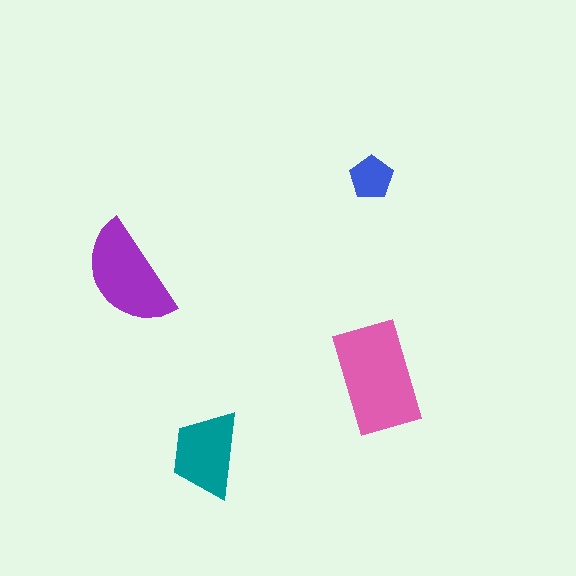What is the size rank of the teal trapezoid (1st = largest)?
3rd.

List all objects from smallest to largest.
The blue pentagon, the teal trapezoid, the purple semicircle, the pink rectangle.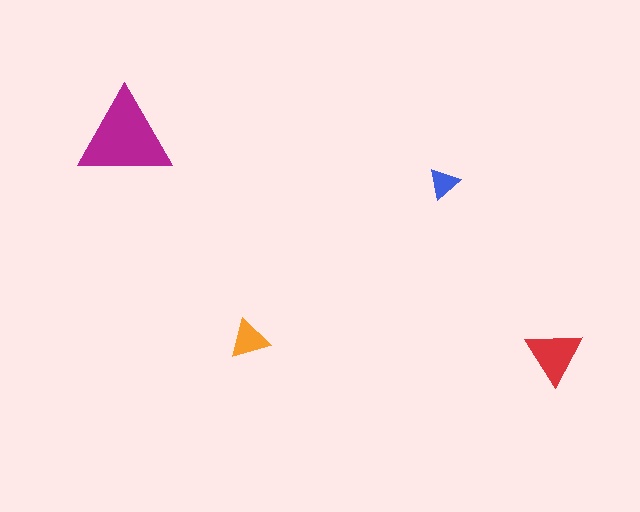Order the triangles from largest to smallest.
the magenta one, the red one, the orange one, the blue one.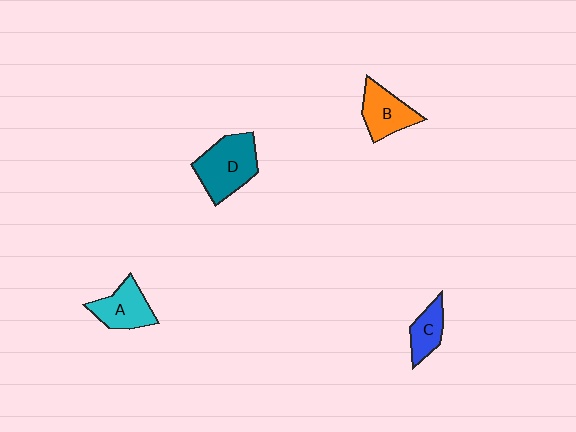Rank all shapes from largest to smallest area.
From largest to smallest: D (teal), A (cyan), B (orange), C (blue).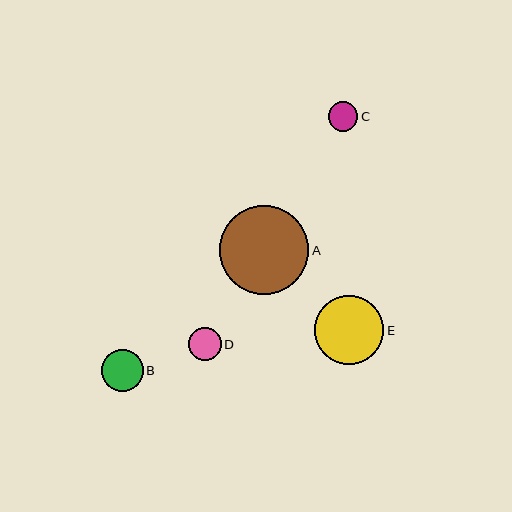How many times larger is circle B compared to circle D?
Circle B is approximately 1.3 times the size of circle D.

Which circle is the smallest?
Circle C is the smallest with a size of approximately 30 pixels.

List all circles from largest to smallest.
From largest to smallest: A, E, B, D, C.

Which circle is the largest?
Circle A is the largest with a size of approximately 89 pixels.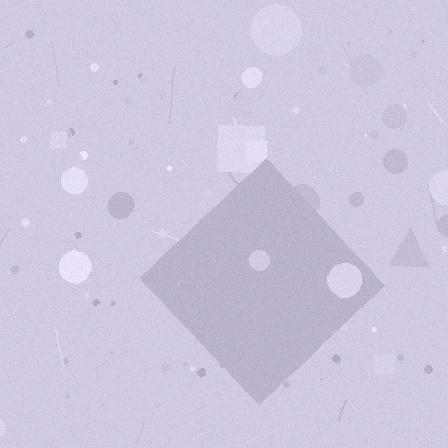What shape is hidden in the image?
A diamond is hidden in the image.